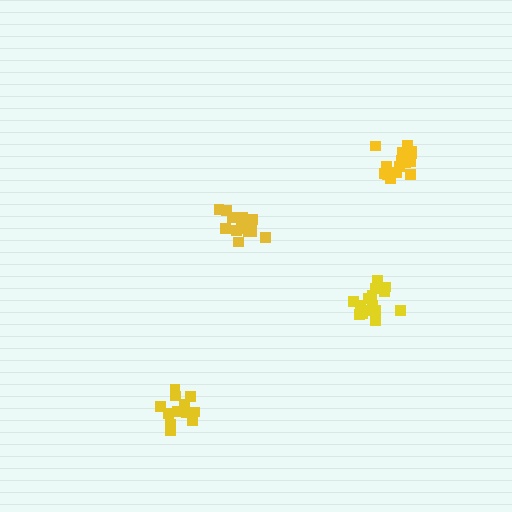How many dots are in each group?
Group 1: 18 dots, Group 2: 15 dots, Group 3: 12 dots, Group 4: 15 dots (60 total).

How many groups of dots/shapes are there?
There are 4 groups.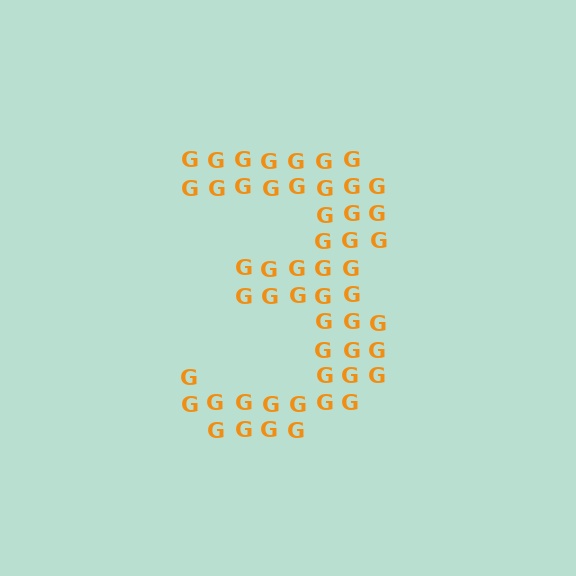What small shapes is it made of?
It is made of small letter G's.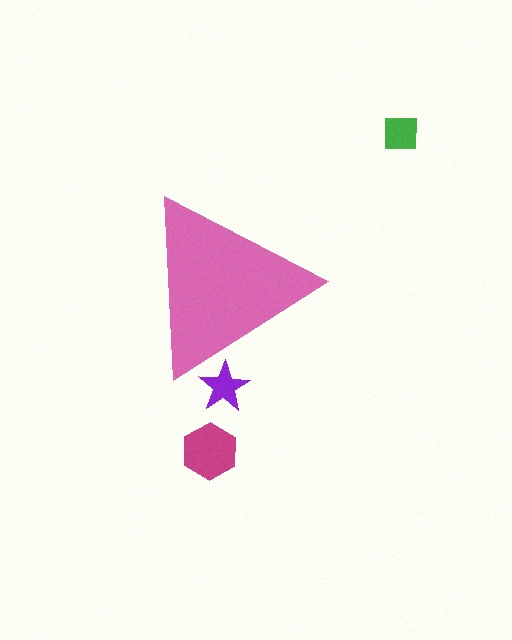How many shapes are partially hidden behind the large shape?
1 shape is partially hidden.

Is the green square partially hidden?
No, the green square is fully visible.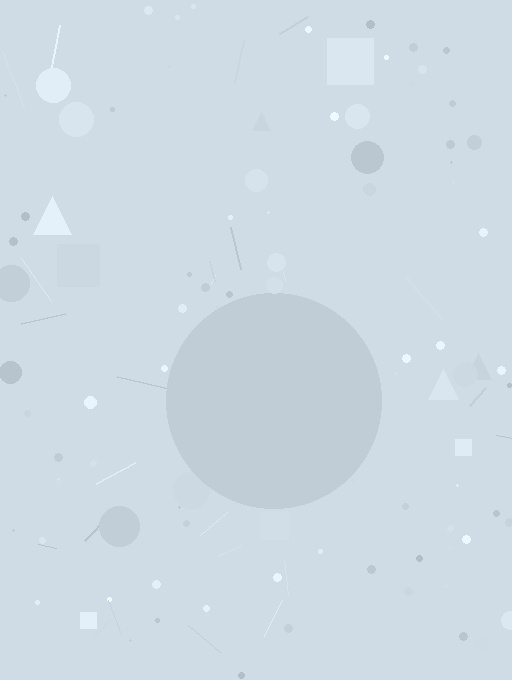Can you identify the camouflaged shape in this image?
The camouflaged shape is a circle.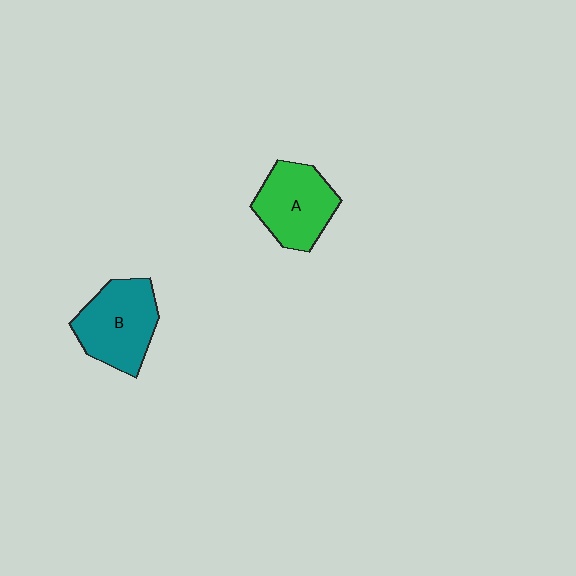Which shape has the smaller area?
Shape A (green).